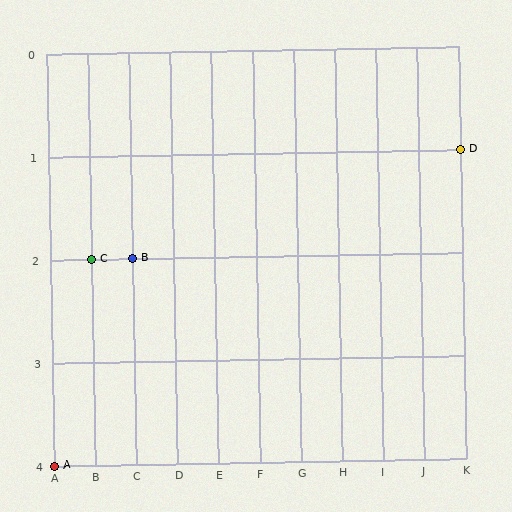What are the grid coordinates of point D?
Point D is at grid coordinates (K, 1).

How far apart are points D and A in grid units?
Points D and A are 10 columns and 3 rows apart (about 10.4 grid units diagonally).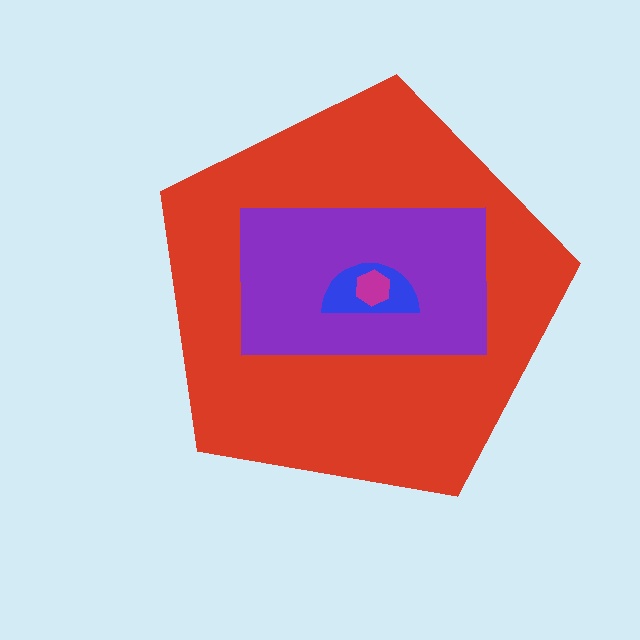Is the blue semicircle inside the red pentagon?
Yes.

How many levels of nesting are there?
4.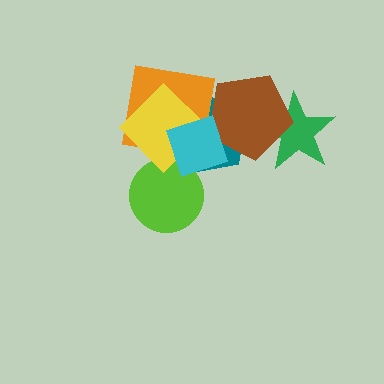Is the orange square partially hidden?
Yes, it is partially covered by another shape.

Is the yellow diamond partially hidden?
Yes, it is partially covered by another shape.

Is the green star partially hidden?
Yes, it is partially covered by another shape.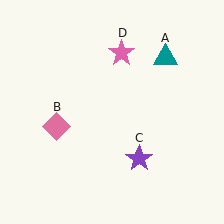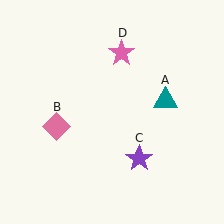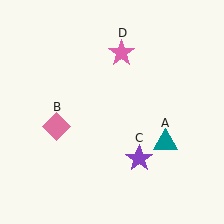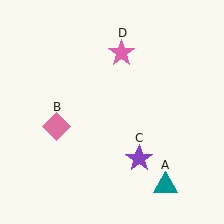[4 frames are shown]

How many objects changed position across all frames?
1 object changed position: teal triangle (object A).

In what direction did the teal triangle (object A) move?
The teal triangle (object A) moved down.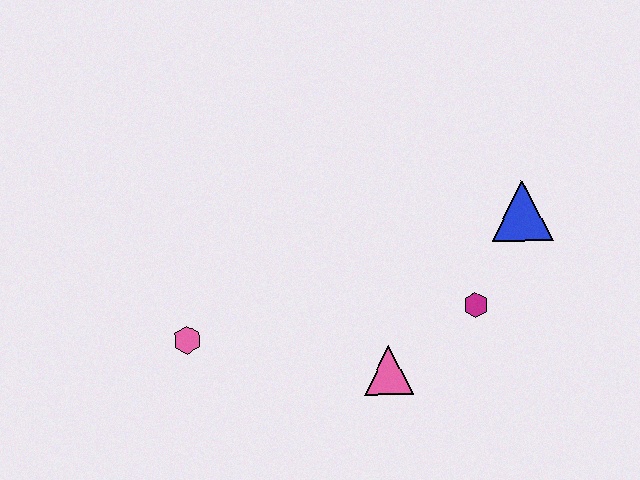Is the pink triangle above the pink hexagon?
No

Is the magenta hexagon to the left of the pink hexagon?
No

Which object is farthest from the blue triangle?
The pink hexagon is farthest from the blue triangle.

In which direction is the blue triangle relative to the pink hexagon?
The blue triangle is to the right of the pink hexagon.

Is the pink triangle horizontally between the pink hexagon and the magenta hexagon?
Yes